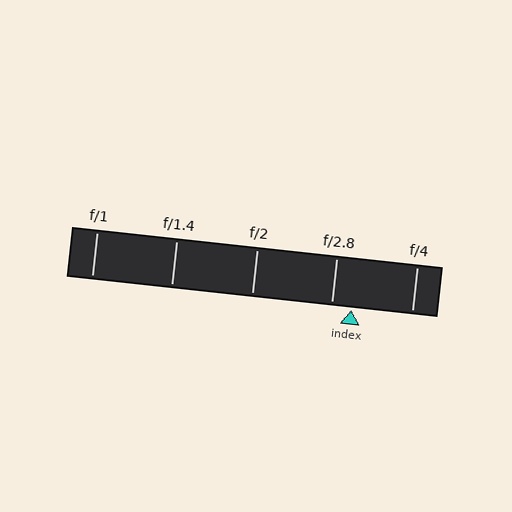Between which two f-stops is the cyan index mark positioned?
The index mark is between f/2.8 and f/4.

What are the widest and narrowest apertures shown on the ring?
The widest aperture shown is f/1 and the narrowest is f/4.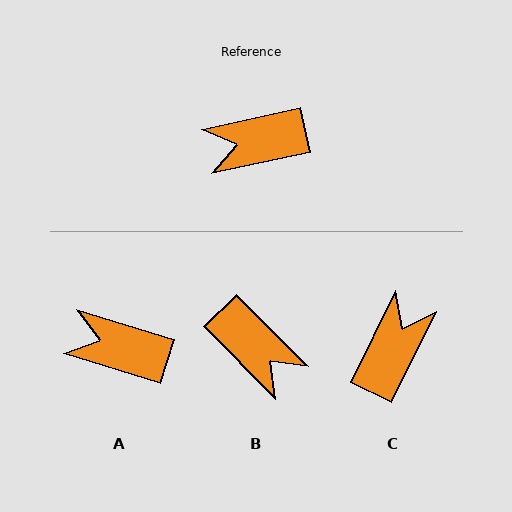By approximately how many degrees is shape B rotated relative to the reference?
Approximately 122 degrees counter-clockwise.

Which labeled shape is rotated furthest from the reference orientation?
C, about 129 degrees away.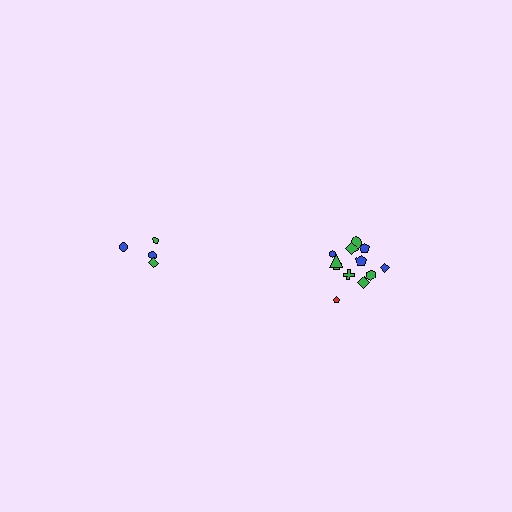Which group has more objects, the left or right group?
The right group.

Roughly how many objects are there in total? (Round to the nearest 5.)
Roughly 15 objects in total.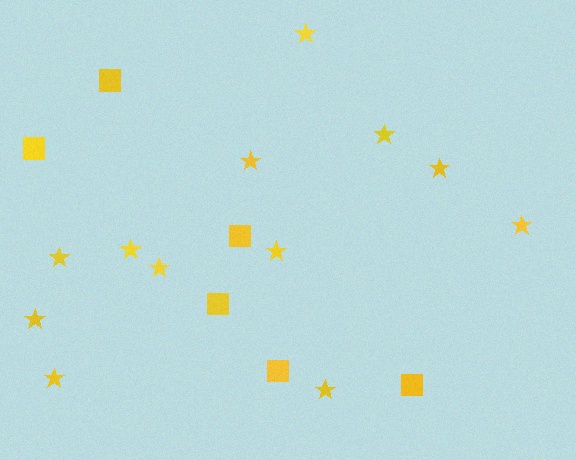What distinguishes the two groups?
There are 2 groups: one group of stars (12) and one group of squares (6).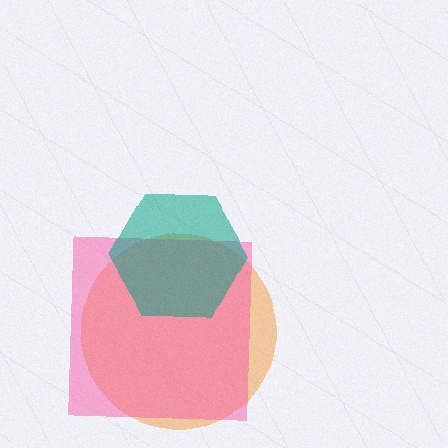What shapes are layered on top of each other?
The layered shapes are: an orange circle, a pink square, a teal hexagon.